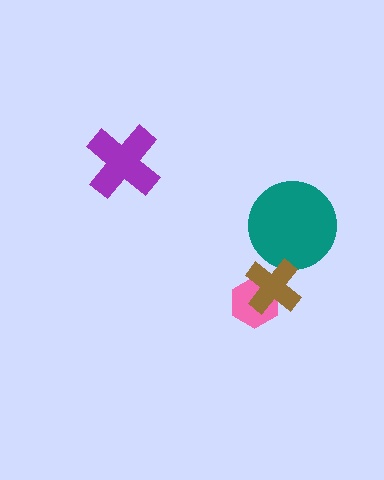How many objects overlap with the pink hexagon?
1 object overlaps with the pink hexagon.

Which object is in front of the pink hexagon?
The brown cross is in front of the pink hexagon.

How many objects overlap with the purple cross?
0 objects overlap with the purple cross.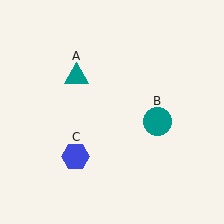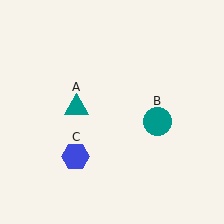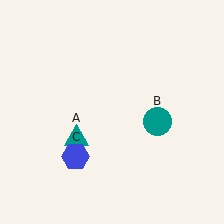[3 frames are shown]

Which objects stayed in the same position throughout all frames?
Teal circle (object B) and blue hexagon (object C) remained stationary.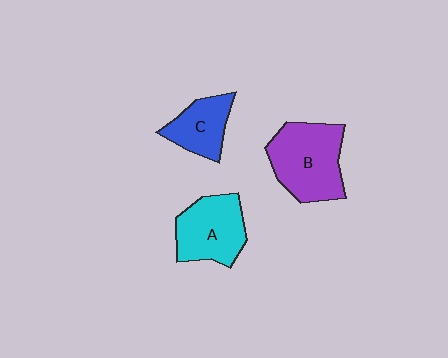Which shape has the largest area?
Shape B (purple).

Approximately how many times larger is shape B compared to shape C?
Approximately 1.7 times.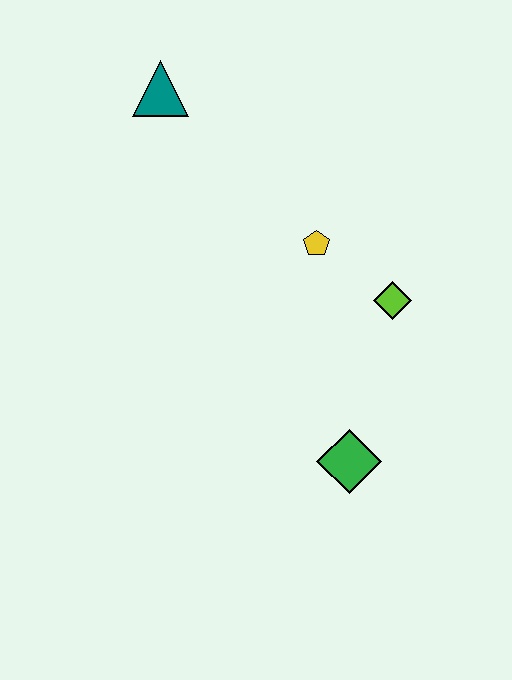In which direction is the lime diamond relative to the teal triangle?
The lime diamond is to the right of the teal triangle.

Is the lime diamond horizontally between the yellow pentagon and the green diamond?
No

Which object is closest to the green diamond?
The lime diamond is closest to the green diamond.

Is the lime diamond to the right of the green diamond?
Yes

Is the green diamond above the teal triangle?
No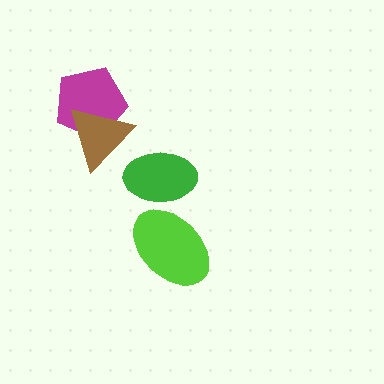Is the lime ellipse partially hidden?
Yes, it is partially covered by another shape.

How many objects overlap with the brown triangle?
1 object overlaps with the brown triangle.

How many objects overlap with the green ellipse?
1 object overlaps with the green ellipse.